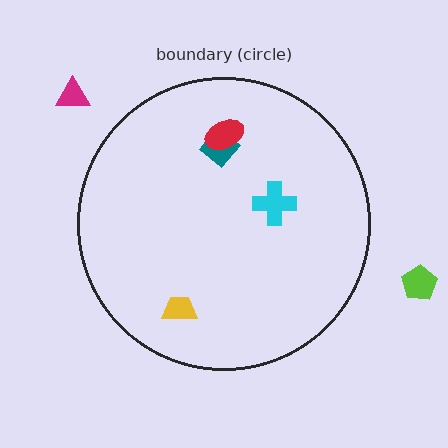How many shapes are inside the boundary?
4 inside, 2 outside.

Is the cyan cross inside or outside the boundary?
Inside.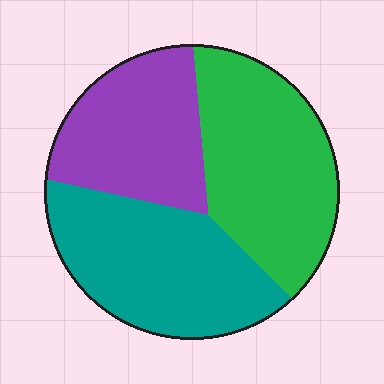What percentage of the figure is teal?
Teal covers about 35% of the figure.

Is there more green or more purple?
Green.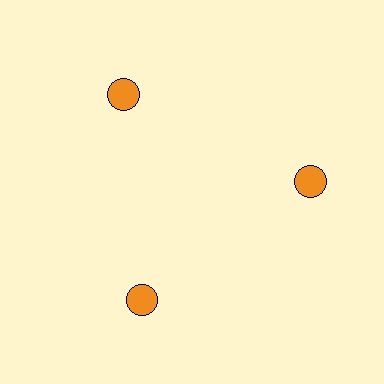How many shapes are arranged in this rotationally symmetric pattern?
There are 3 shapes, arranged in 3 groups of 1.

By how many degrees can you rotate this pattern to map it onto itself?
The pattern maps onto itself every 120 degrees of rotation.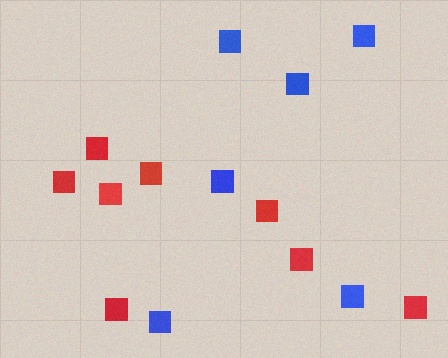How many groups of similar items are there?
There are 2 groups: one group of blue squares (6) and one group of red squares (8).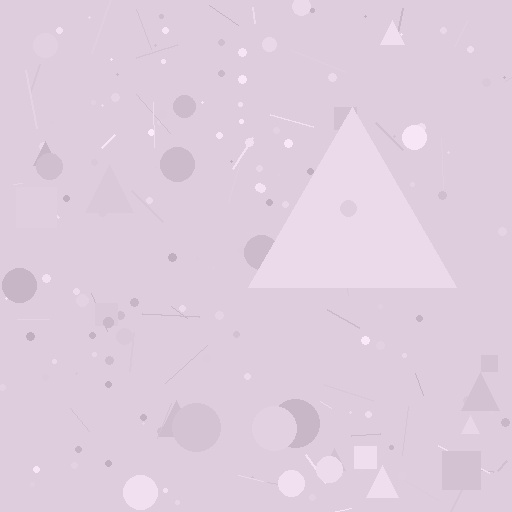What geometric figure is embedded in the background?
A triangle is embedded in the background.